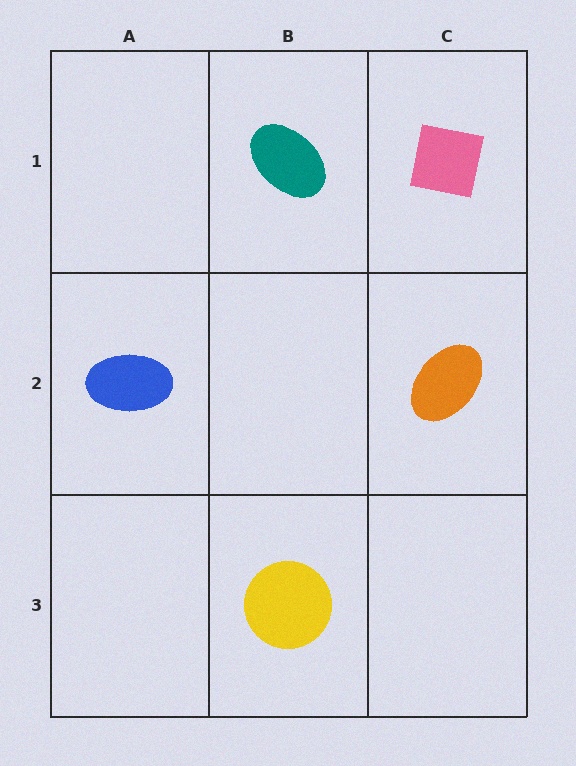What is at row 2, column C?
An orange ellipse.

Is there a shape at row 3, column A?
No, that cell is empty.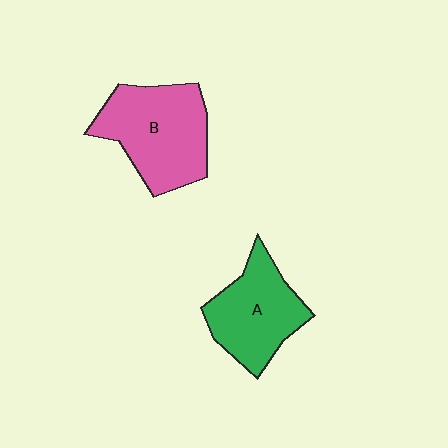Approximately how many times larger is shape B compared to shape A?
Approximately 1.2 times.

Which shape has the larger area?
Shape B (pink).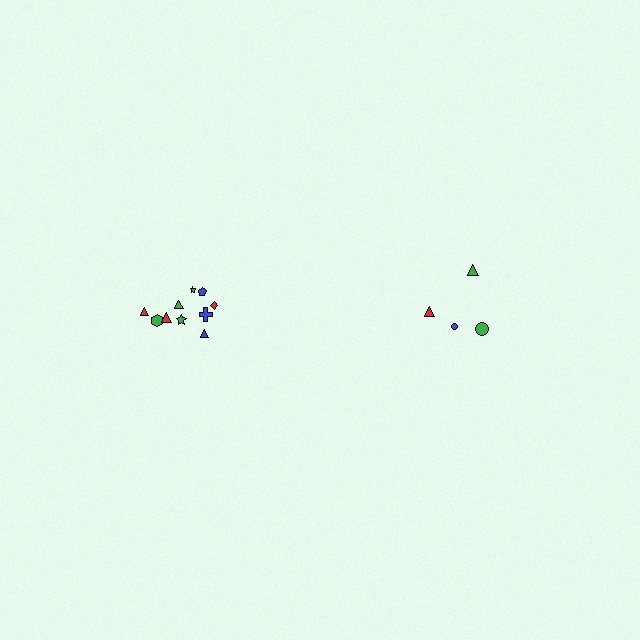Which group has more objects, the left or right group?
The left group.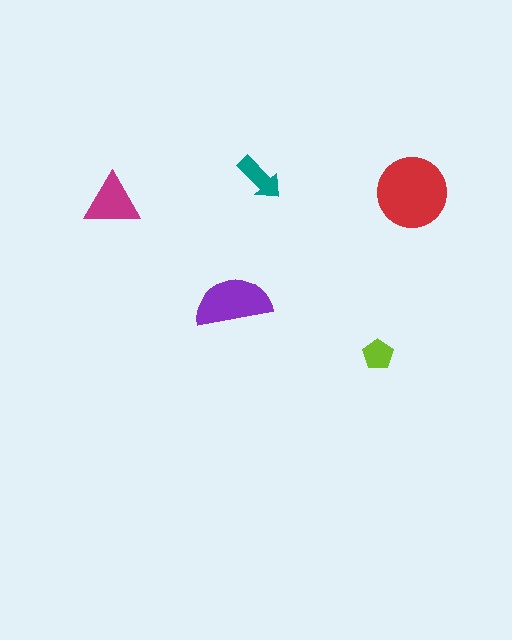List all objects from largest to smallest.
The red circle, the purple semicircle, the magenta triangle, the teal arrow, the lime pentagon.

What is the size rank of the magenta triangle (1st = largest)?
3rd.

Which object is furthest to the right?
The red circle is rightmost.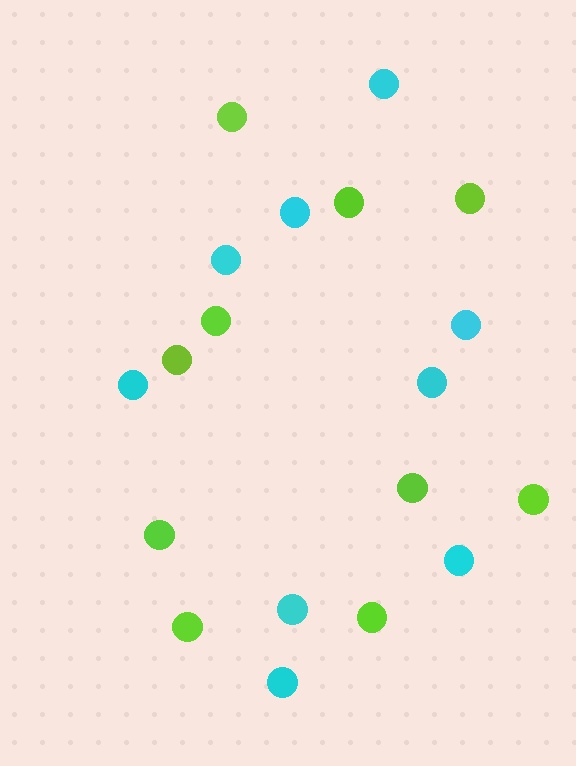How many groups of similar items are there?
There are 2 groups: one group of lime circles (10) and one group of cyan circles (9).